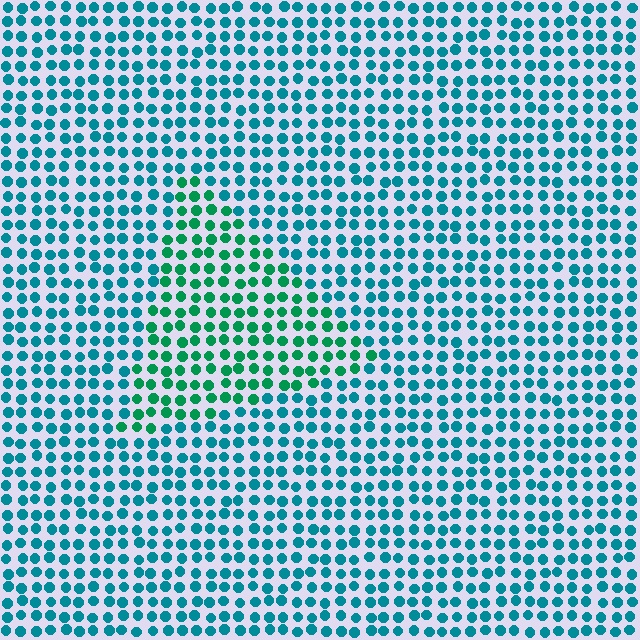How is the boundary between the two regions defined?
The boundary is defined purely by a slight shift in hue (about 34 degrees). Spacing, size, and orientation are identical on both sides.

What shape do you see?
I see a triangle.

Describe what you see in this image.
The image is filled with small teal elements in a uniform arrangement. A triangle-shaped region is visible where the elements are tinted to a slightly different hue, forming a subtle color boundary.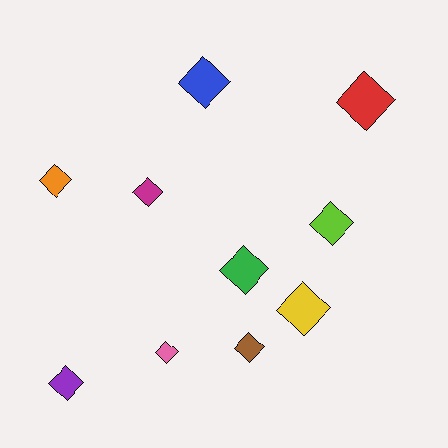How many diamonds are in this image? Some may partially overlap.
There are 10 diamonds.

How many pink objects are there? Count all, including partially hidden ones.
There is 1 pink object.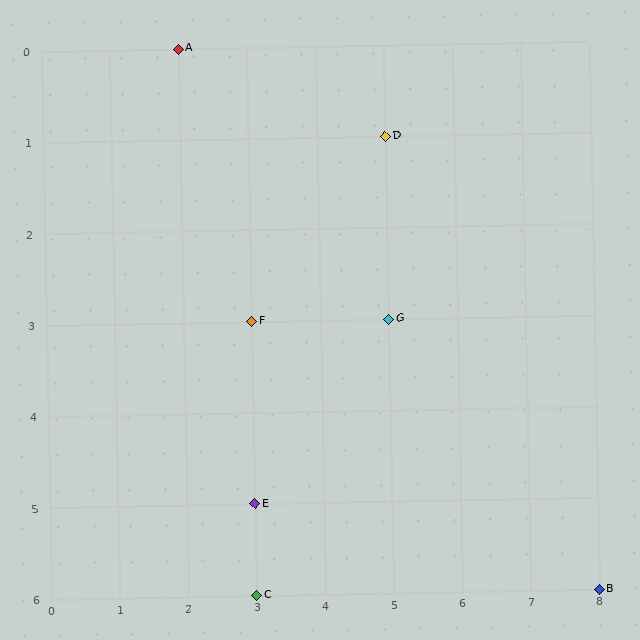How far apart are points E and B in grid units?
Points E and B are 5 columns and 1 row apart (about 5.1 grid units diagonally).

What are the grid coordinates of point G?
Point G is at grid coordinates (5, 3).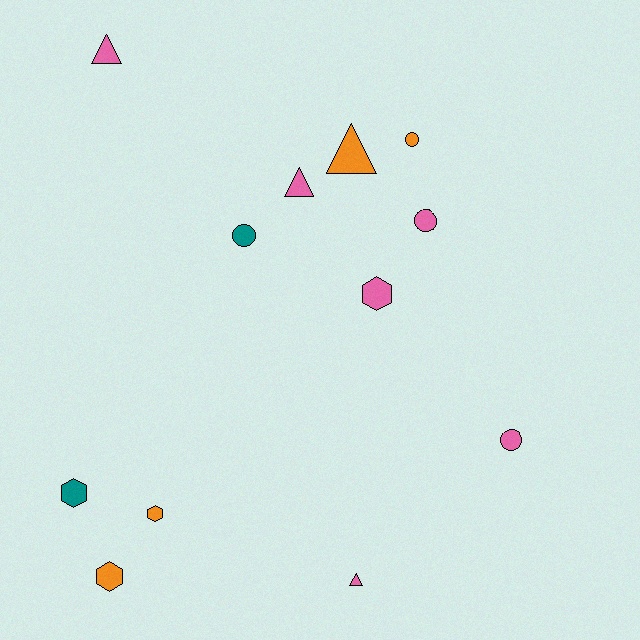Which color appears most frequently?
Pink, with 6 objects.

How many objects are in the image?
There are 12 objects.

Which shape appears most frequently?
Hexagon, with 4 objects.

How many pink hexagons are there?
There is 1 pink hexagon.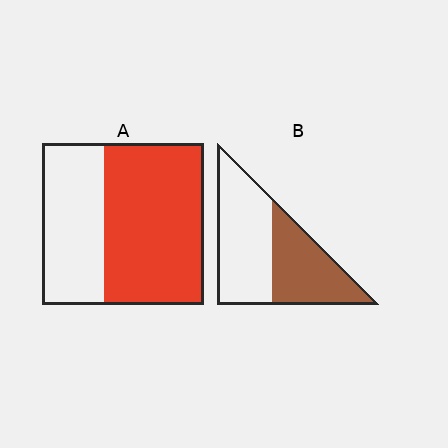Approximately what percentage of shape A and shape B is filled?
A is approximately 60% and B is approximately 45%.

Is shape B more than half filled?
No.